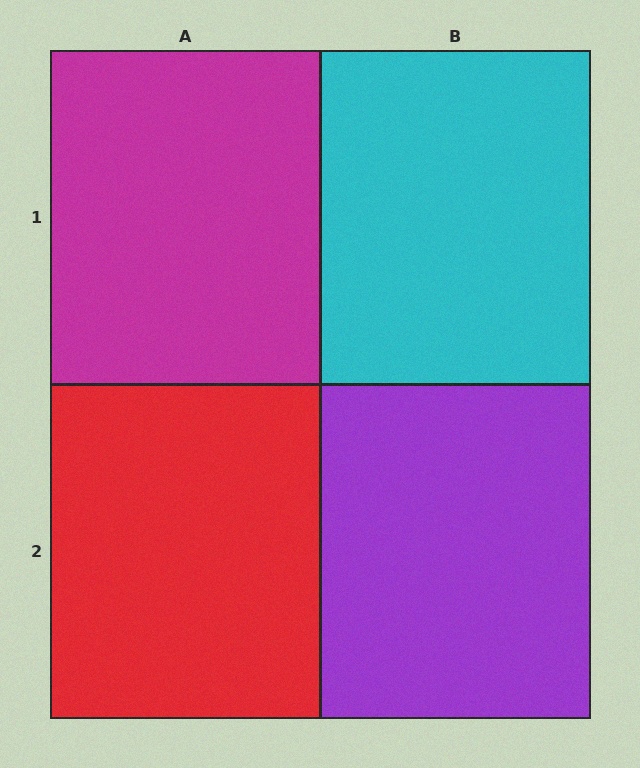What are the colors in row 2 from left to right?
Red, purple.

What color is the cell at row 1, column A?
Magenta.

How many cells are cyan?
1 cell is cyan.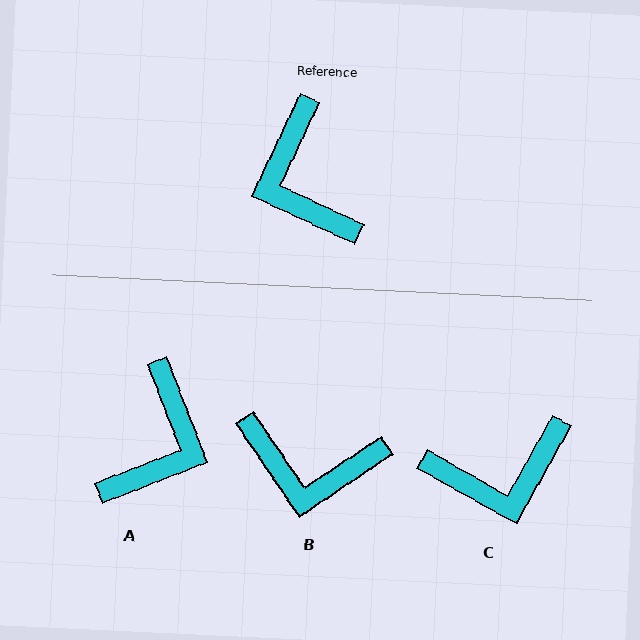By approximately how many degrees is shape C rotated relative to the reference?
Approximately 86 degrees counter-clockwise.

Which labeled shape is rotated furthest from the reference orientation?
A, about 136 degrees away.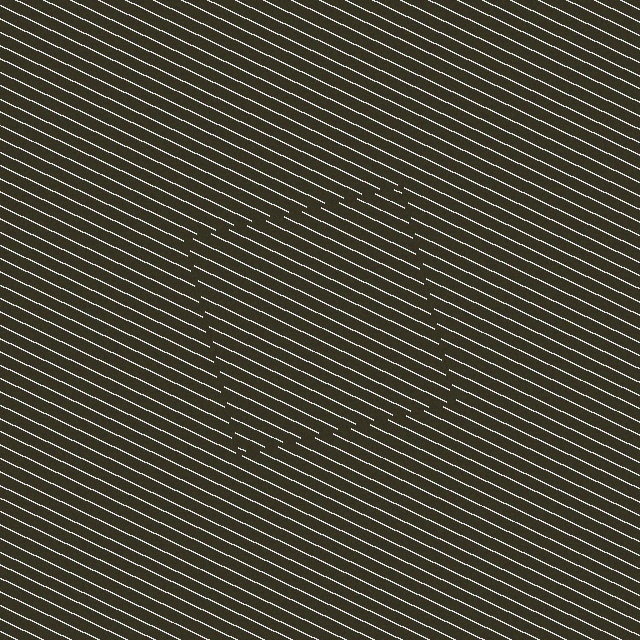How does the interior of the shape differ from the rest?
The interior of the shape contains the same grating, shifted by half a period — the contour is defined by the phase discontinuity where line-ends from the inner and outer gratings abut.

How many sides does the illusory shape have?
4 sides — the line-ends trace a square.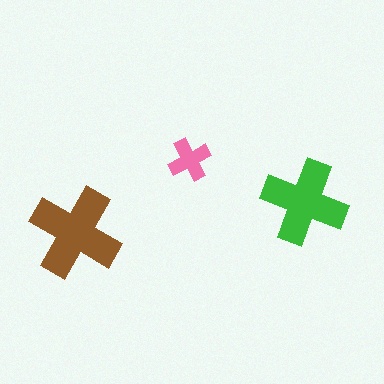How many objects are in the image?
There are 3 objects in the image.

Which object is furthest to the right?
The green cross is rightmost.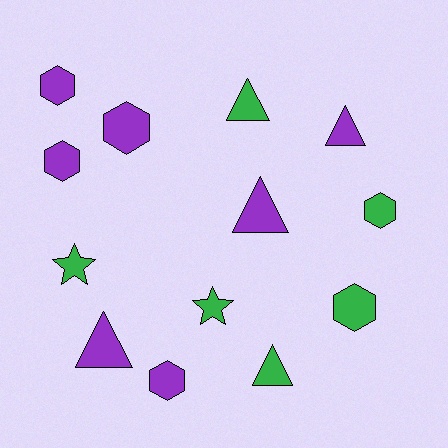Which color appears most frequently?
Purple, with 7 objects.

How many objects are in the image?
There are 13 objects.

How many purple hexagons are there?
There are 4 purple hexagons.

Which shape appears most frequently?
Hexagon, with 6 objects.